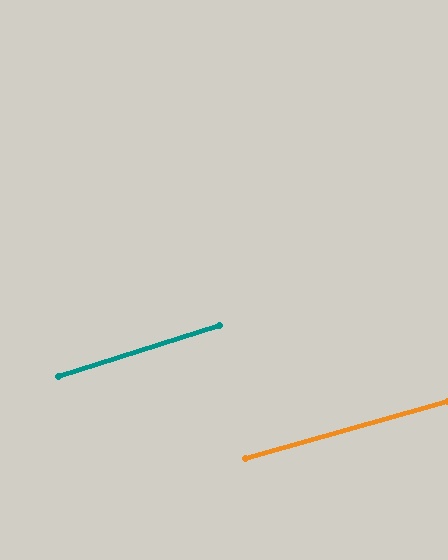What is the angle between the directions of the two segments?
Approximately 2 degrees.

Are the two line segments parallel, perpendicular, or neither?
Parallel — their directions differ by only 1.8°.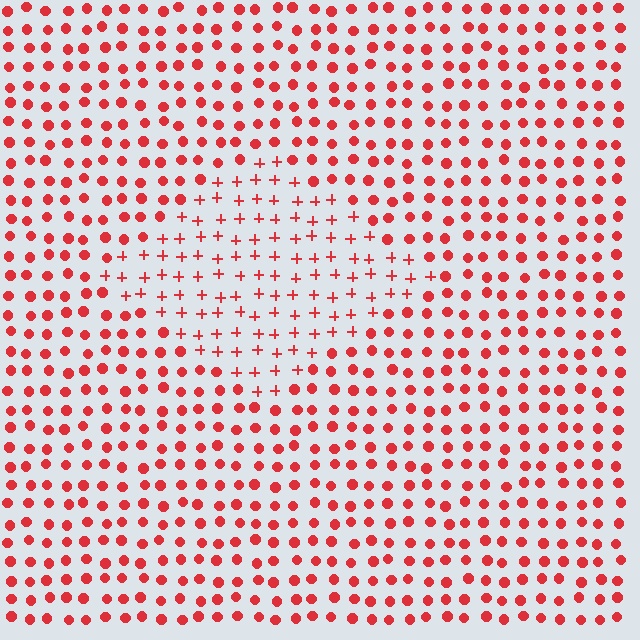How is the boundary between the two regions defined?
The boundary is defined by a change in element shape: plus signs inside vs. circles outside. All elements share the same color and spacing.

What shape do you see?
I see a diamond.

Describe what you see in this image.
The image is filled with small red elements arranged in a uniform grid. A diamond-shaped region contains plus signs, while the surrounding area contains circles. The boundary is defined purely by the change in element shape.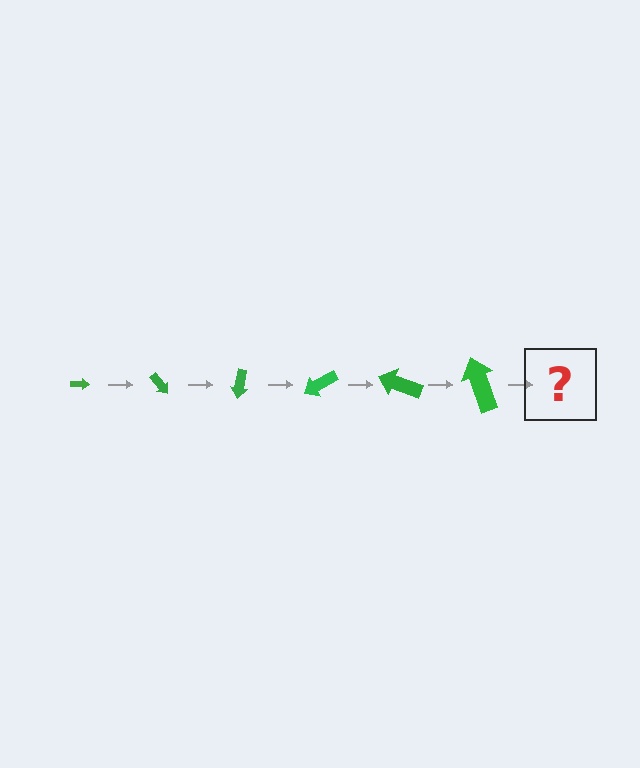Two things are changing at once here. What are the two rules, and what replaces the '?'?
The two rules are that the arrow grows larger each step and it rotates 50 degrees each step. The '?' should be an arrow, larger than the previous one and rotated 300 degrees from the start.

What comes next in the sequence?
The next element should be an arrow, larger than the previous one and rotated 300 degrees from the start.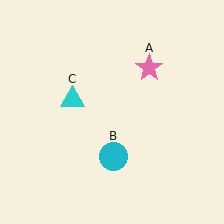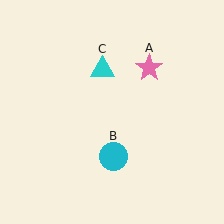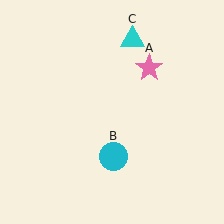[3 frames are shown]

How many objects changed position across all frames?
1 object changed position: cyan triangle (object C).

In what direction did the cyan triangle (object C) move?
The cyan triangle (object C) moved up and to the right.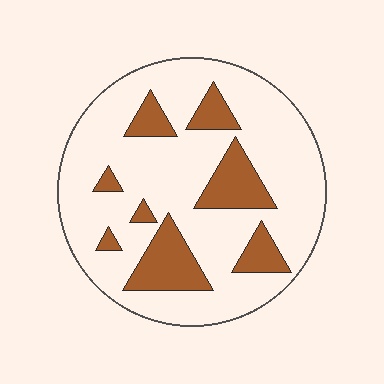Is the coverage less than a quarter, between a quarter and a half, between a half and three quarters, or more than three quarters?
Less than a quarter.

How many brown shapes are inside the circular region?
8.